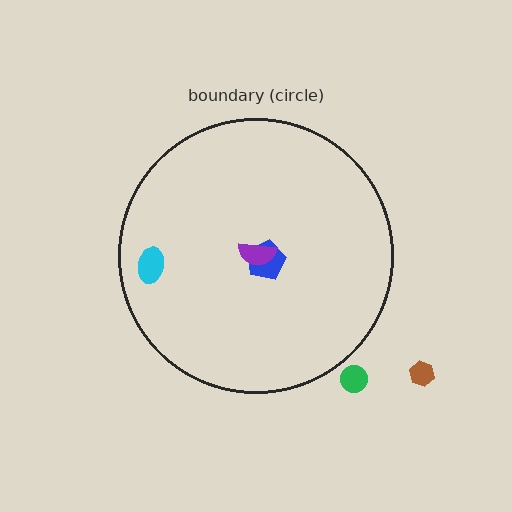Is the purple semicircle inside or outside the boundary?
Inside.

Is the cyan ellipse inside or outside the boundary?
Inside.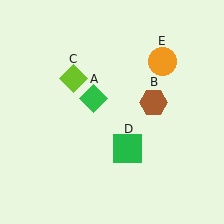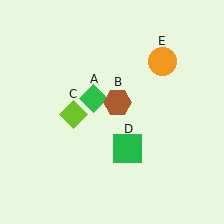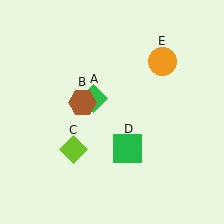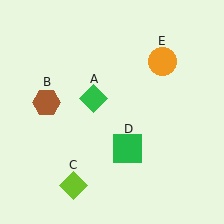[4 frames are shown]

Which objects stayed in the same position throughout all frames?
Green diamond (object A) and green square (object D) and orange circle (object E) remained stationary.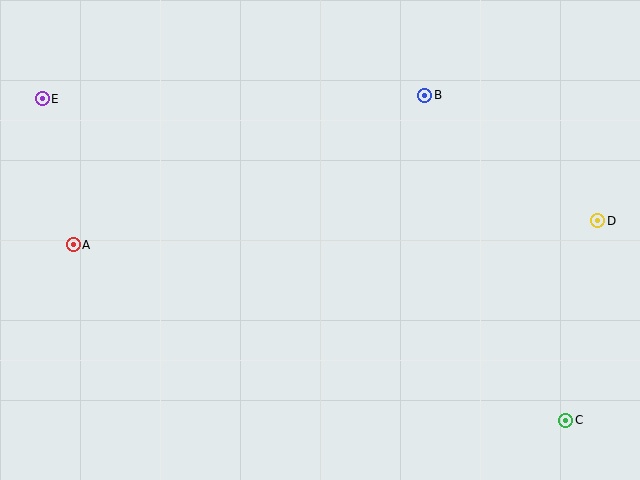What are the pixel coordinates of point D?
Point D is at (598, 221).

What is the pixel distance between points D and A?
The distance between D and A is 525 pixels.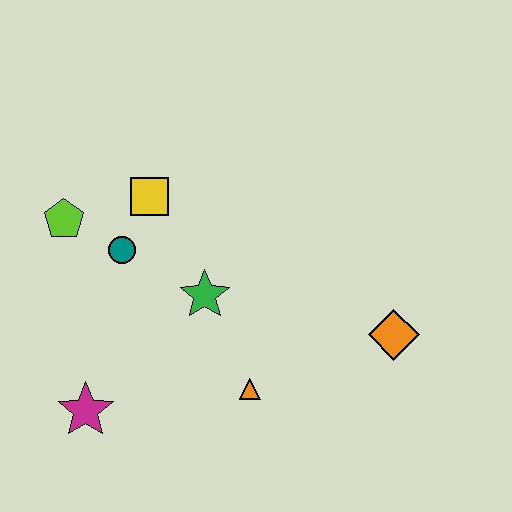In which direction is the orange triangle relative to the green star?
The orange triangle is below the green star.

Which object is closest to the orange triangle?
The green star is closest to the orange triangle.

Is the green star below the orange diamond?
No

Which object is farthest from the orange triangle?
The lime pentagon is farthest from the orange triangle.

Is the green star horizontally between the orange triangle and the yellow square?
Yes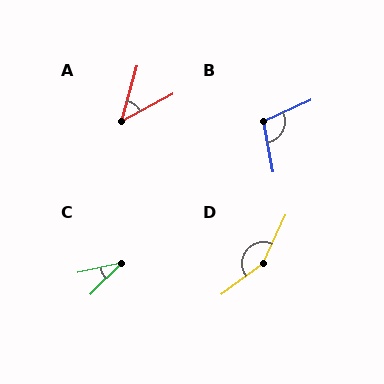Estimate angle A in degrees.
Approximately 46 degrees.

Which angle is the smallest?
C, at approximately 33 degrees.